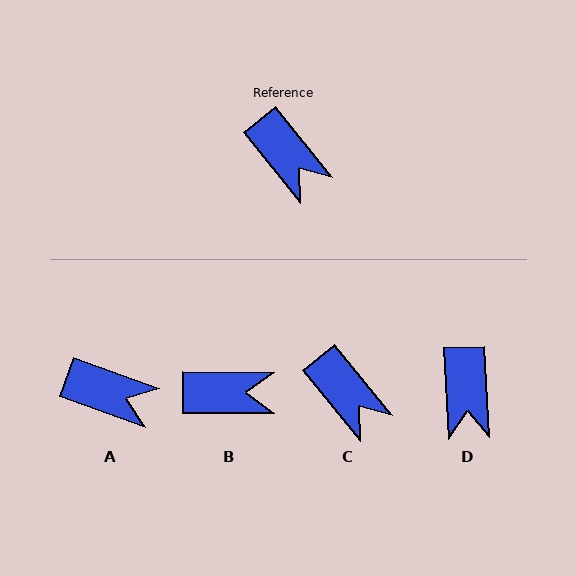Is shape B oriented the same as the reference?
No, it is off by about 51 degrees.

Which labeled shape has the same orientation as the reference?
C.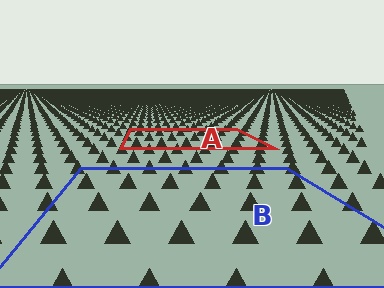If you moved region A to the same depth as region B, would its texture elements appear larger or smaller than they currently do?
They would appear larger. At a closer depth, the same texture elements are projected at a bigger on-screen size.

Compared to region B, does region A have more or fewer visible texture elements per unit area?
Region A has more texture elements per unit area — they are packed more densely because it is farther away.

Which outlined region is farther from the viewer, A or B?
Region A is farther from the viewer — the texture elements inside it appear smaller and more densely packed.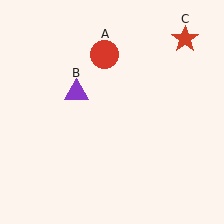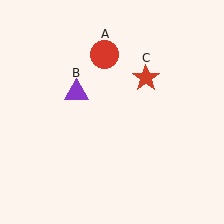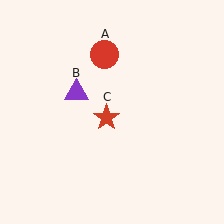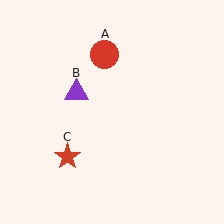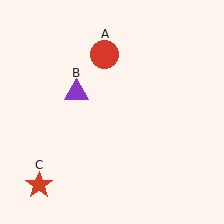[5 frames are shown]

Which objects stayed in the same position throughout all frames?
Red circle (object A) and purple triangle (object B) remained stationary.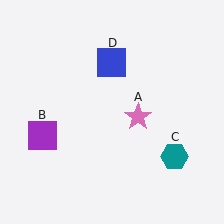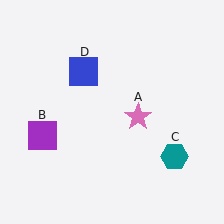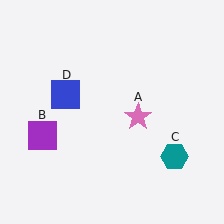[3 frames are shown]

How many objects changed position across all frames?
1 object changed position: blue square (object D).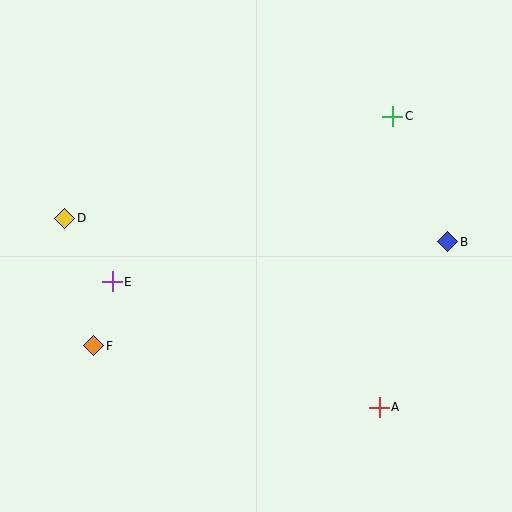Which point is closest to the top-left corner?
Point D is closest to the top-left corner.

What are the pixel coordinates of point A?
Point A is at (379, 407).